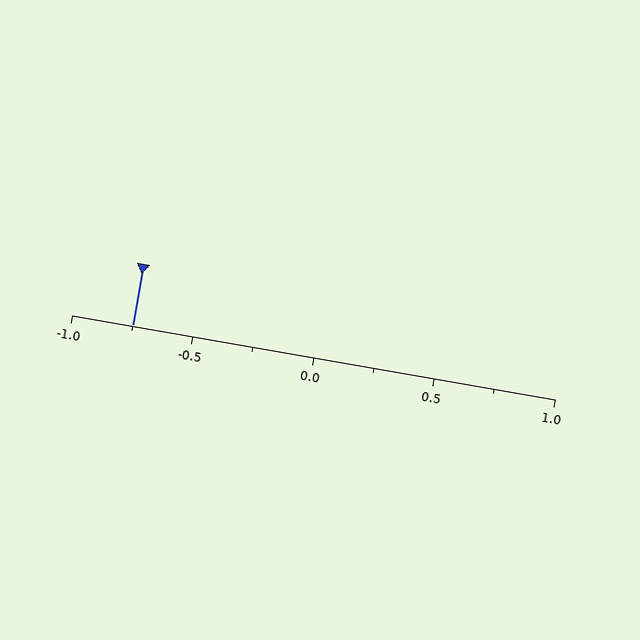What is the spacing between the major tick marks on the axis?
The major ticks are spaced 0.5 apart.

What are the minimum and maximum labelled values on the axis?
The axis runs from -1.0 to 1.0.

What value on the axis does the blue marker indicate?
The marker indicates approximately -0.75.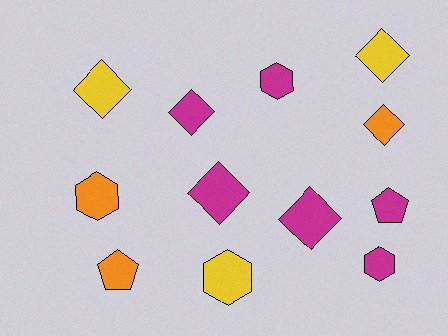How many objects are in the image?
There are 12 objects.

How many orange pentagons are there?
There is 1 orange pentagon.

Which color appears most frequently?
Magenta, with 6 objects.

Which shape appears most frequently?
Diamond, with 6 objects.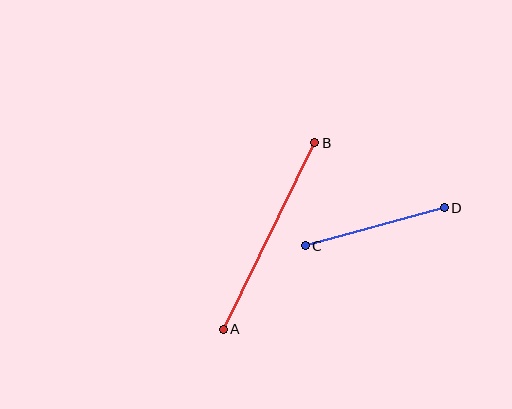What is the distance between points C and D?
The distance is approximately 144 pixels.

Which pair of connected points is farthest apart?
Points A and B are farthest apart.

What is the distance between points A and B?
The distance is approximately 208 pixels.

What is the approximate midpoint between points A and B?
The midpoint is at approximately (269, 236) pixels.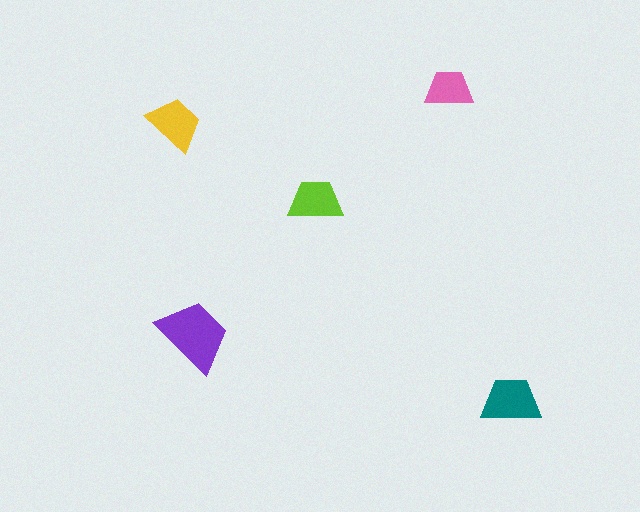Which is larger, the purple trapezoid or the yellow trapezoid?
The purple one.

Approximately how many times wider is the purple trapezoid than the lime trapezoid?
About 1.5 times wider.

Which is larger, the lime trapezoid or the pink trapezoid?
The lime one.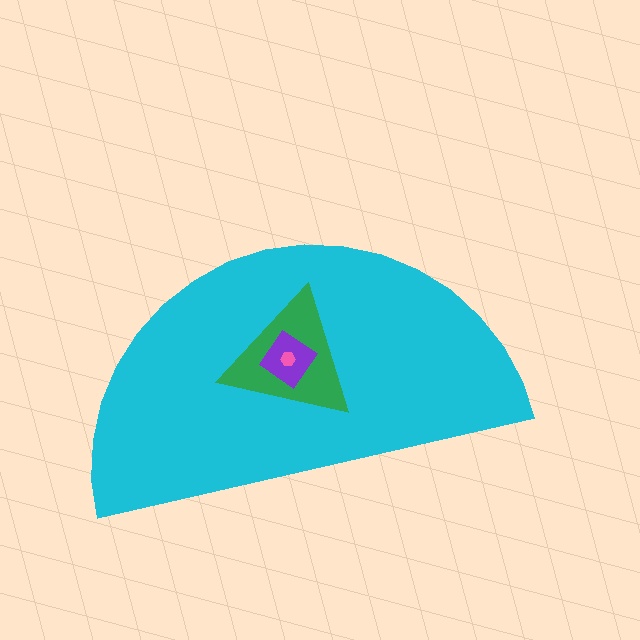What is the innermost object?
The pink hexagon.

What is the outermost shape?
The cyan semicircle.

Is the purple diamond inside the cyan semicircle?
Yes.